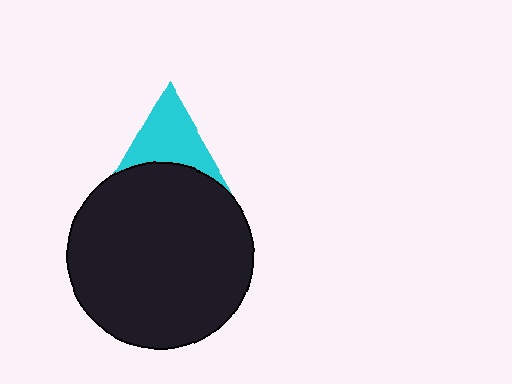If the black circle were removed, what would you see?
You would see the complete cyan triangle.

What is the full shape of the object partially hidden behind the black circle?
The partially hidden object is a cyan triangle.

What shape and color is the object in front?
The object in front is a black circle.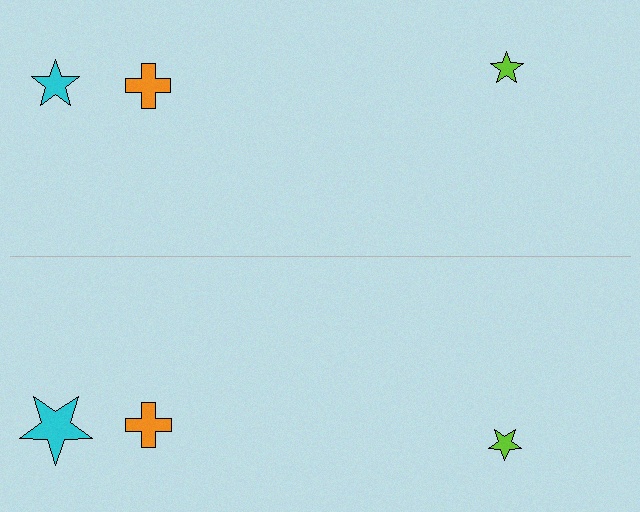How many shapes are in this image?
There are 6 shapes in this image.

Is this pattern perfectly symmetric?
No, the pattern is not perfectly symmetric. The cyan star on the bottom side has a different size than its mirror counterpart.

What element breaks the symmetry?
The cyan star on the bottom side has a different size than its mirror counterpart.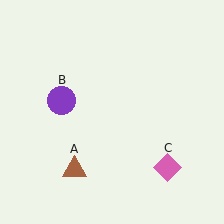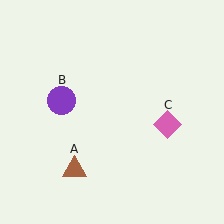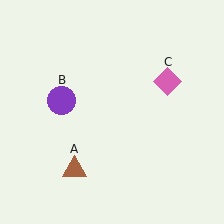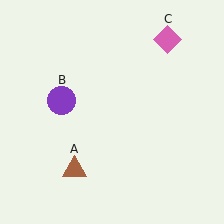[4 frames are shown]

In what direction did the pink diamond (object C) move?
The pink diamond (object C) moved up.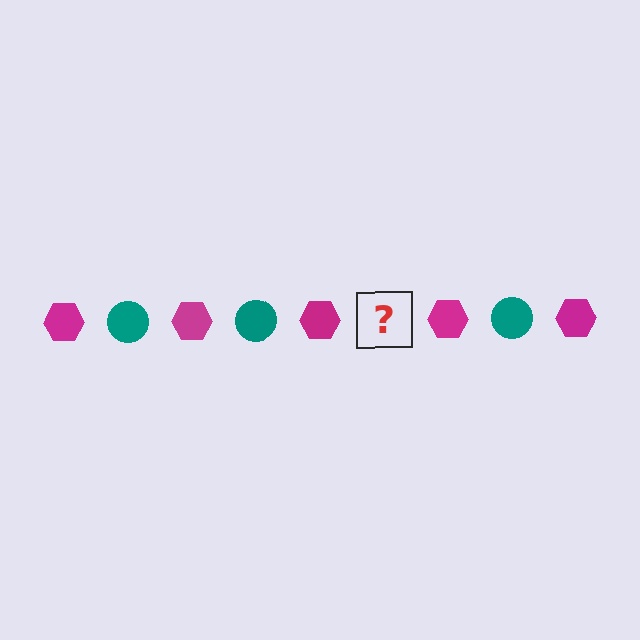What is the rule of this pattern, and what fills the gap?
The rule is that the pattern alternates between magenta hexagon and teal circle. The gap should be filled with a teal circle.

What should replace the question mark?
The question mark should be replaced with a teal circle.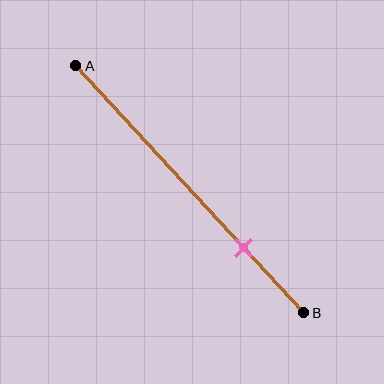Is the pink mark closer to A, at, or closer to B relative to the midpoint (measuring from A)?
The pink mark is closer to point B than the midpoint of segment AB.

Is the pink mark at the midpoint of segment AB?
No, the mark is at about 75% from A, not at the 50% midpoint.